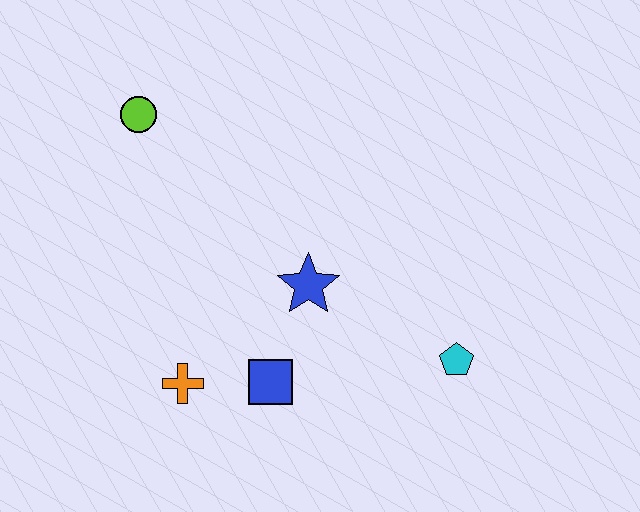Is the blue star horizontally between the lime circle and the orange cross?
No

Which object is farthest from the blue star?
The lime circle is farthest from the blue star.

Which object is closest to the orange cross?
The blue square is closest to the orange cross.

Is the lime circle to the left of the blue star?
Yes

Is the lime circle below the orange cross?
No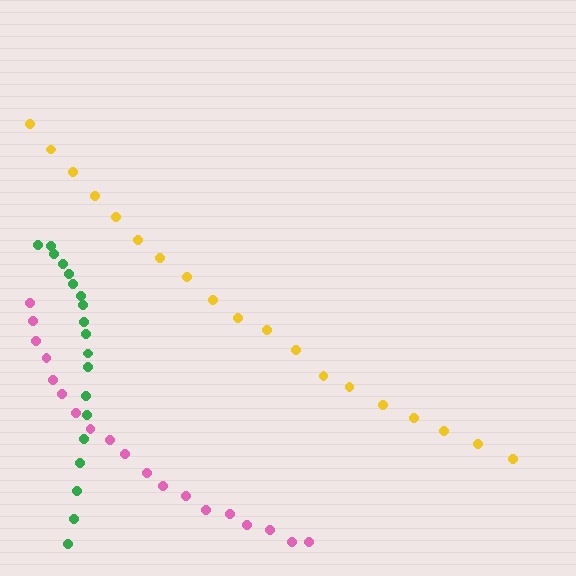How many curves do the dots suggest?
There are 3 distinct paths.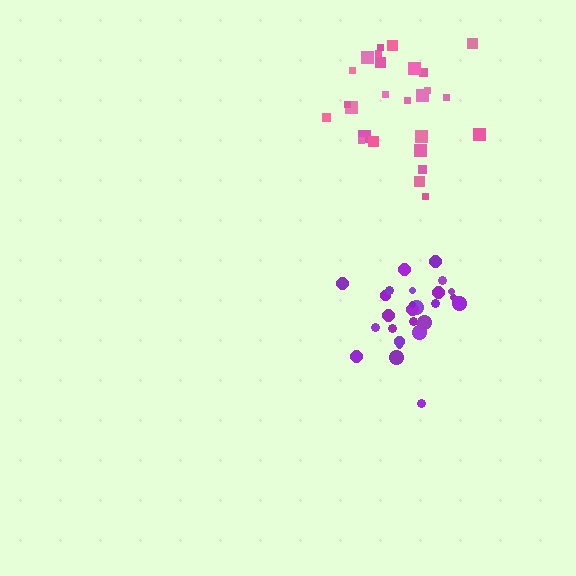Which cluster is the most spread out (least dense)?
Pink.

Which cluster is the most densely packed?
Purple.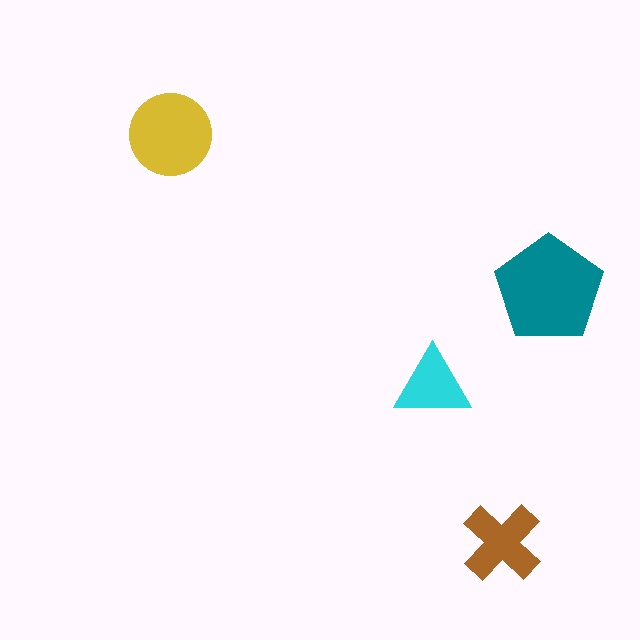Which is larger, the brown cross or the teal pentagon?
The teal pentagon.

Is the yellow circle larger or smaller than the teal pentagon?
Smaller.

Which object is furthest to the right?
The teal pentagon is rightmost.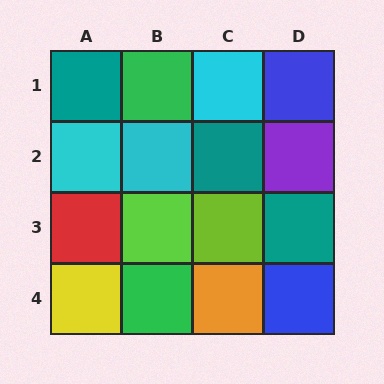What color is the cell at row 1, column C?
Cyan.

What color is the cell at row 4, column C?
Orange.